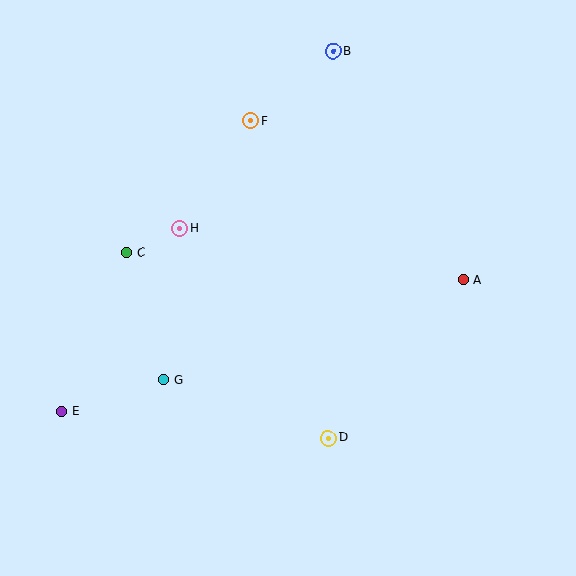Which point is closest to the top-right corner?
Point B is closest to the top-right corner.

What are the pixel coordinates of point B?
Point B is at (333, 51).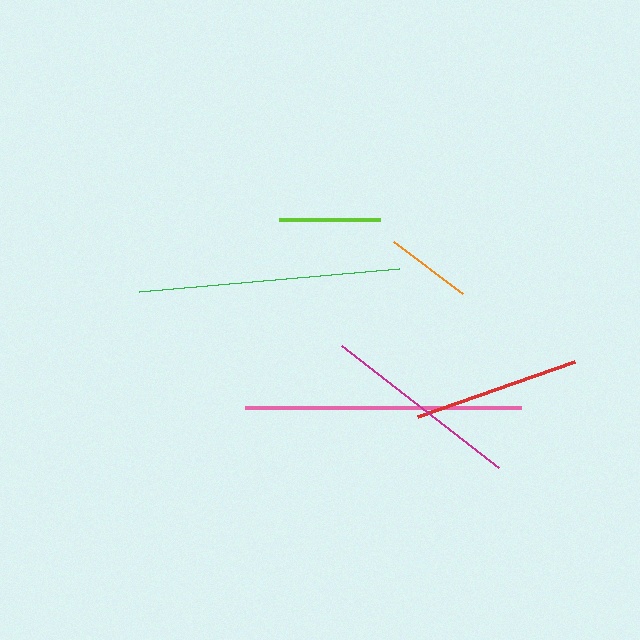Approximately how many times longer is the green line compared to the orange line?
The green line is approximately 3.0 times the length of the orange line.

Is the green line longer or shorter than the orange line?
The green line is longer than the orange line.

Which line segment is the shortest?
The orange line is the shortest at approximately 86 pixels.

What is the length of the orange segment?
The orange segment is approximately 86 pixels long.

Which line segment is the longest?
The pink line is the longest at approximately 277 pixels.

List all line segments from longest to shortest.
From longest to shortest: pink, green, magenta, red, lime, orange.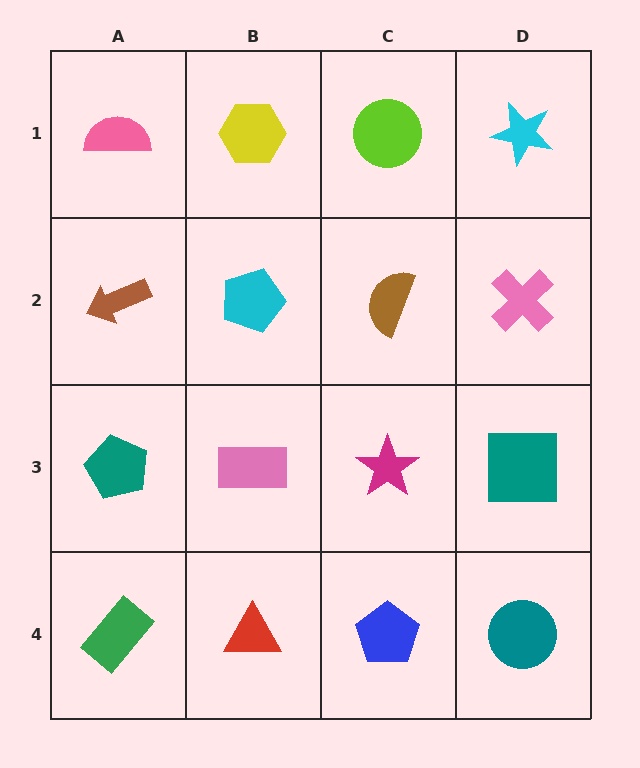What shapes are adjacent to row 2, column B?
A yellow hexagon (row 1, column B), a pink rectangle (row 3, column B), a brown arrow (row 2, column A), a brown semicircle (row 2, column C).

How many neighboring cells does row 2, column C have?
4.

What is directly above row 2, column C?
A lime circle.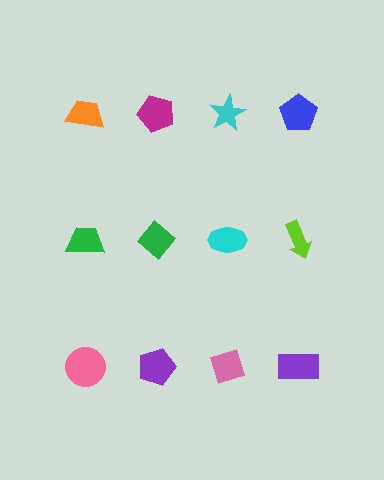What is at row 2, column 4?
A lime arrow.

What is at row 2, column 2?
A green diamond.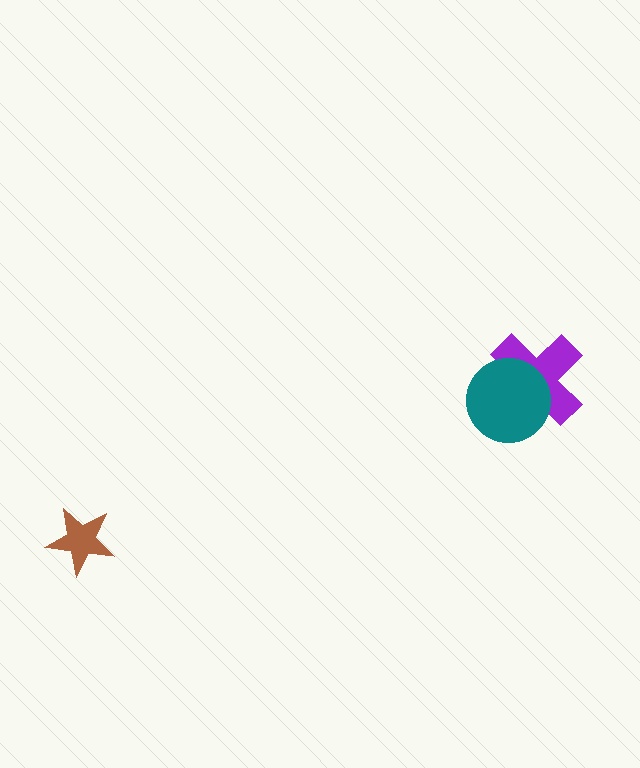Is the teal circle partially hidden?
No, no other shape covers it.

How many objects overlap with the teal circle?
1 object overlaps with the teal circle.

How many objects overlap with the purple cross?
1 object overlaps with the purple cross.